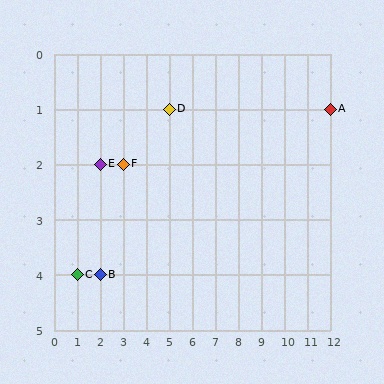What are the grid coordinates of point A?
Point A is at grid coordinates (12, 1).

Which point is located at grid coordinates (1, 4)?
Point C is at (1, 4).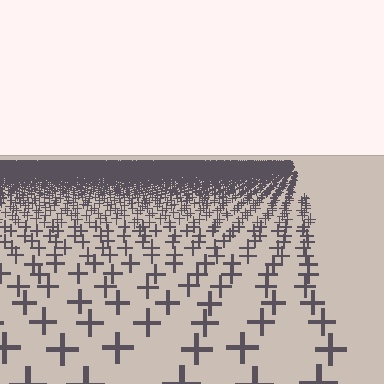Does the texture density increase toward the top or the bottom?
Density increases toward the top.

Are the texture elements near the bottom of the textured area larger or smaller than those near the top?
Larger. Near the bottom, elements are closer to the viewer and appear at a bigger on-screen size.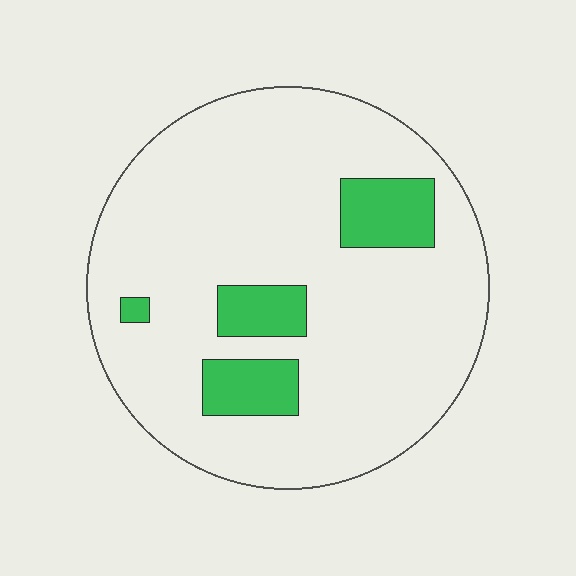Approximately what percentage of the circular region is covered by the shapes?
Approximately 15%.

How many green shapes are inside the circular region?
4.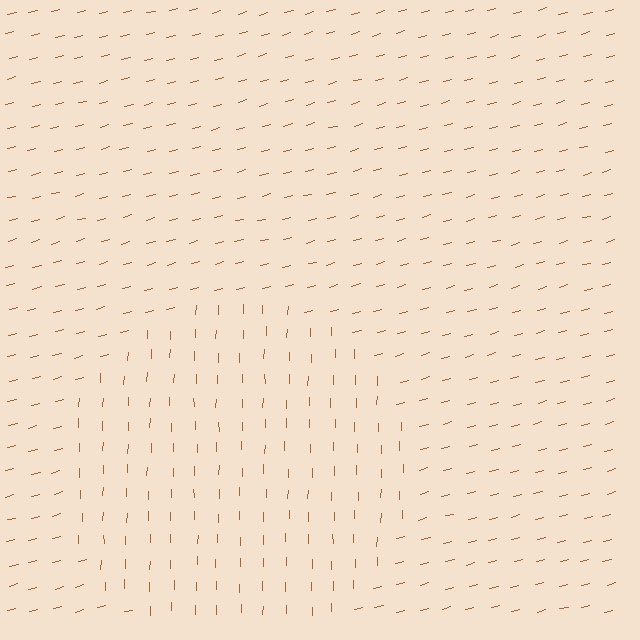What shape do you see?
I see a circle.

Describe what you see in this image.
The image is filled with small brown line segments. A circle region in the image has lines oriented differently from the surrounding lines, creating a visible texture boundary.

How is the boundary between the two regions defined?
The boundary is defined purely by a change in line orientation (approximately 74 degrees difference). All lines are the same color and thickness.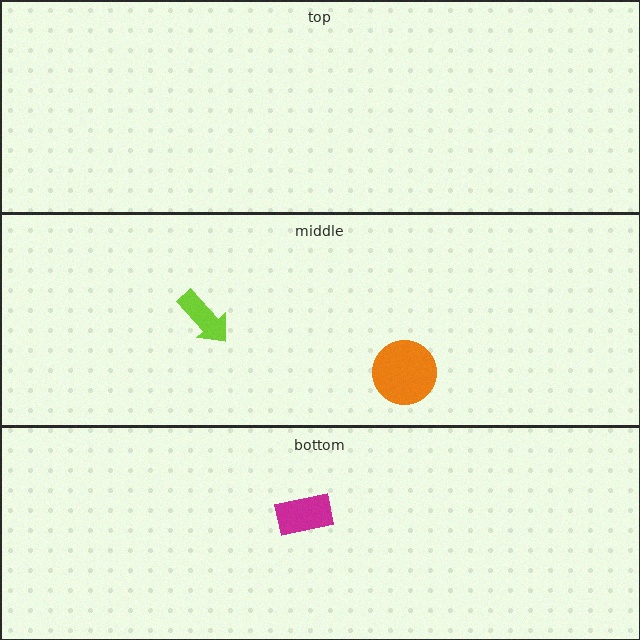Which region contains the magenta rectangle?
The bottom region.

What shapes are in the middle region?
The orange circle, the lime arrow.